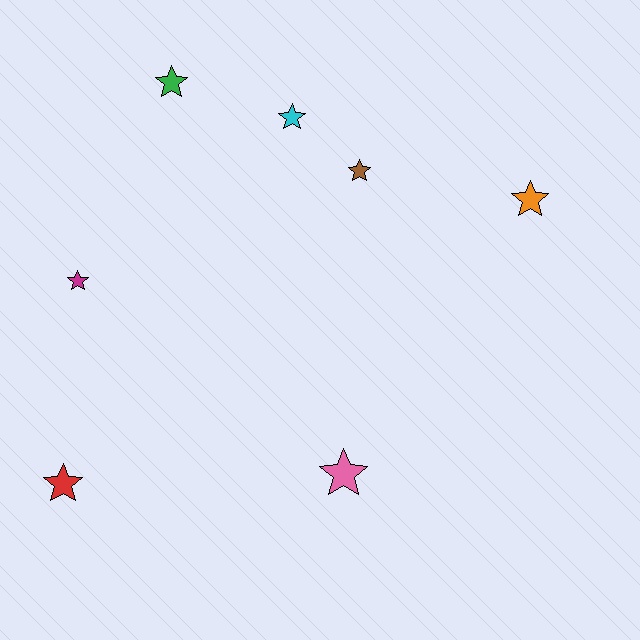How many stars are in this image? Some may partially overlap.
There are 7 stars.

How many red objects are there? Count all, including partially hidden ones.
There is 1 red object.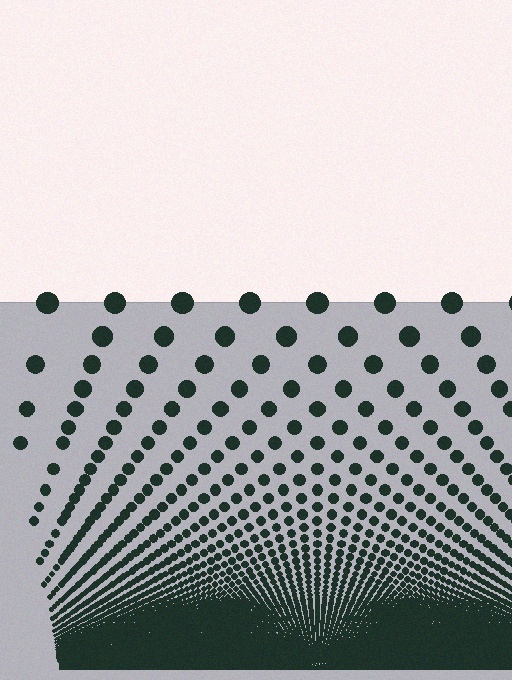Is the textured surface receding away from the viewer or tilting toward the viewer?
The surface appears to tilt toward the viewer. Texture elements get larger and sparser toward the top.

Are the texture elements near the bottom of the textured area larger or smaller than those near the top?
Smaller. The gradient is inverted — elements near the bottom are smaller and denser.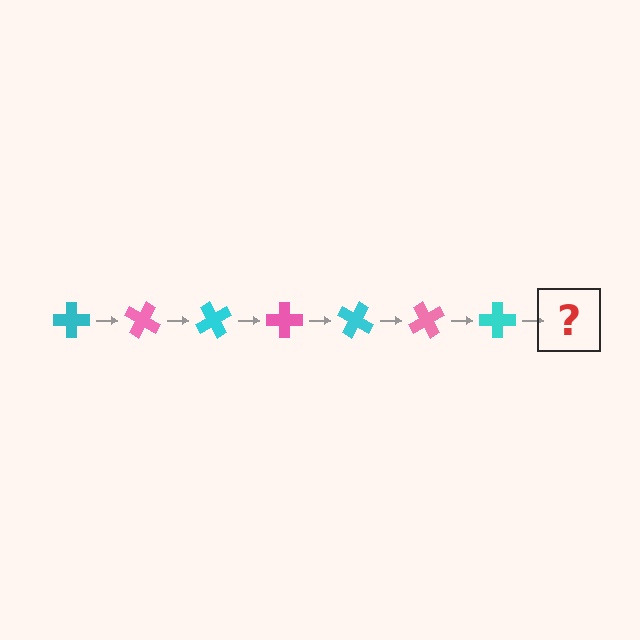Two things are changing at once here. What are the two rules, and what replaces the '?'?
The two rules are that it rotates 30 degrees each step and the color cycles through cyan and pink. The '?' should be a pink cross, rotated 210 degrees from the start.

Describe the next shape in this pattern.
It should be a pink cross, rotated 210 degrees from the start.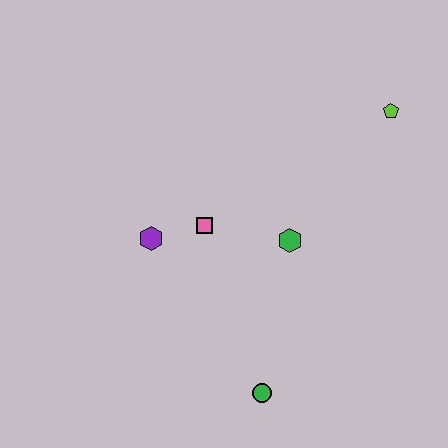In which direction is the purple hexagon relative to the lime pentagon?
The purple hexagon is to the left of the lime pentagon.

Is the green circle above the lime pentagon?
No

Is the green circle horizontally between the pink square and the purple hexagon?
No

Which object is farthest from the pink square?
The lime pentagon is farthest from the pink square.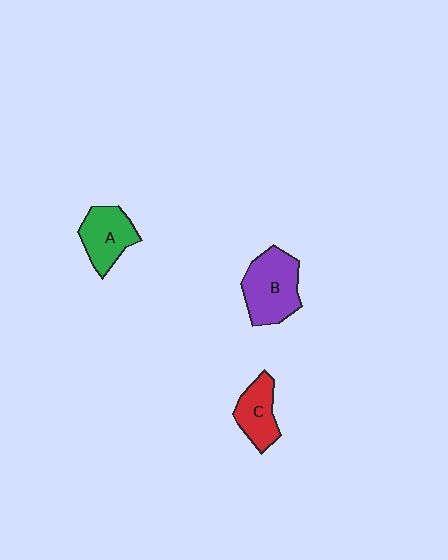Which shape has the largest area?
Shape B (purple).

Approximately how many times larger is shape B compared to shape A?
Approximately 1.3 times.